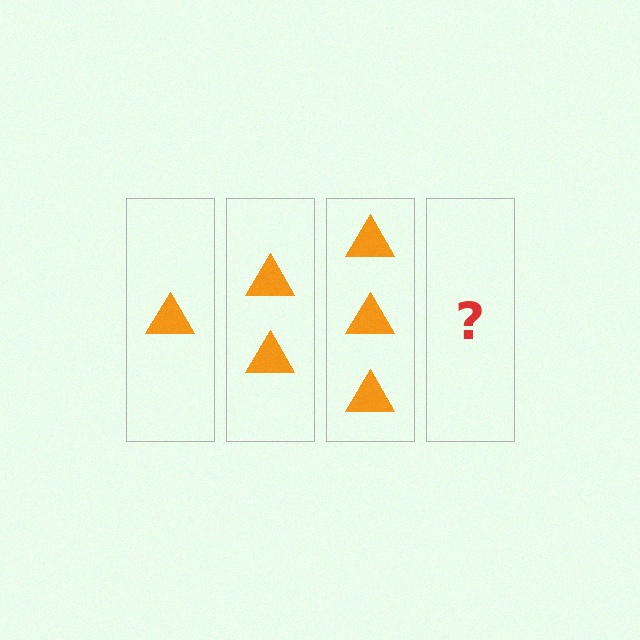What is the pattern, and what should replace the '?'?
The pattern is that each step adds one more triangle. The '?' should be 4 triangles.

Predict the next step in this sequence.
The next step is 4 triangles.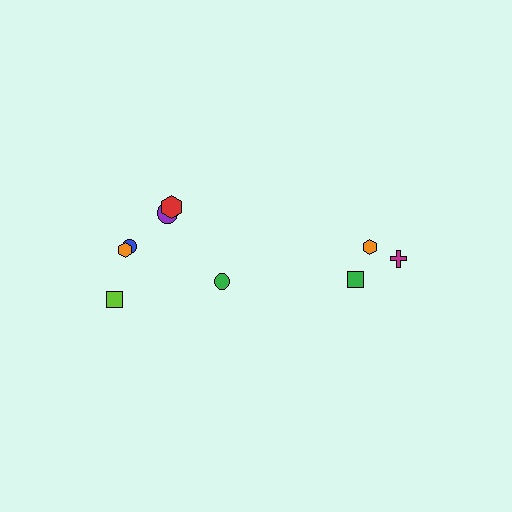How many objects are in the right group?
There are 3 objects.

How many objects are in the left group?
There are 6 objects.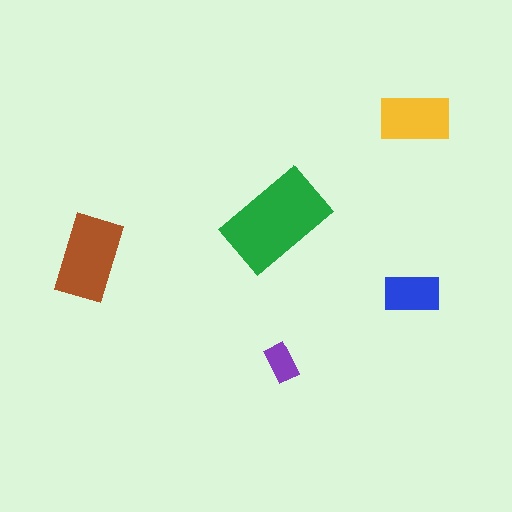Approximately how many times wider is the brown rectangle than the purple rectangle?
About 2 times wider.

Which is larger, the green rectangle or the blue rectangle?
The green one.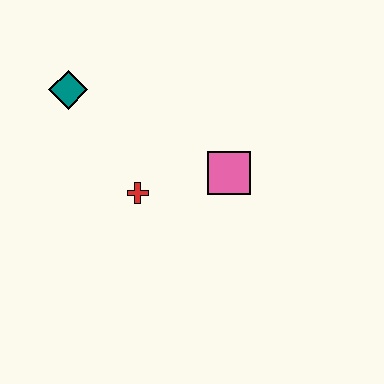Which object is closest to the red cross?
The pink square is closest to the red cross.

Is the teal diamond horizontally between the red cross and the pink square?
No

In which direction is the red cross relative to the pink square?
The red cross is to the left of the pink square.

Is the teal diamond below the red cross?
No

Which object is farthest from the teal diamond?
The pink square is farthest from the teal diamond.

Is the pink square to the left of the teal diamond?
No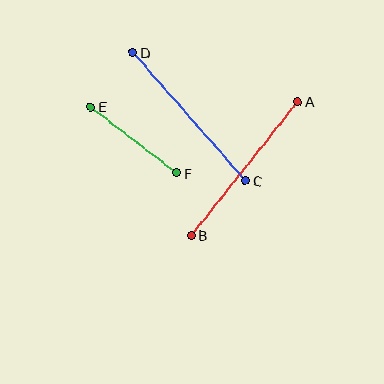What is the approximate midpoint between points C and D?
The midpoint is at approximately (189, 116) pixels.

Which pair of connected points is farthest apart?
Points A and B are farthest apart.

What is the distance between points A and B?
The distance is approximately 171 pixels.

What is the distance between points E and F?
The distance is approximately 108 pixels.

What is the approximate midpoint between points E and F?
The midpoint is at approximately (134, 140) pixels.